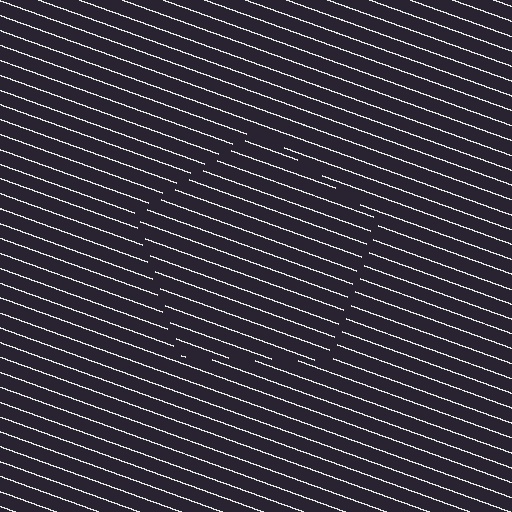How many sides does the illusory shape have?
5 sides — the line-ends trace a pentagon.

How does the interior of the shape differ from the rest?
The interior of the shape contains the same grating, shifted by half a period — the contour is defined by the phase discontinuity where line-ends from the inner and outer gratings abut.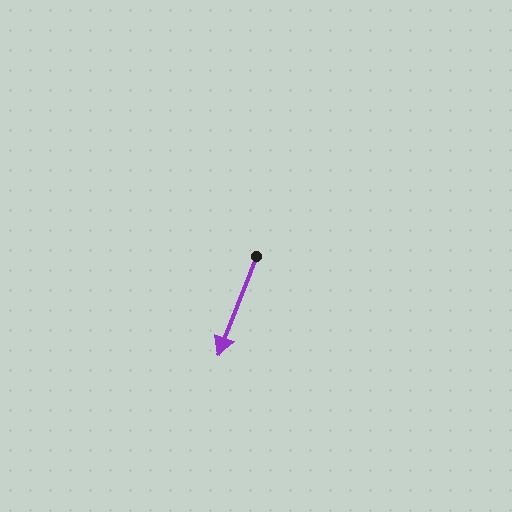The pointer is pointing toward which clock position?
Roughly 7 o'clock.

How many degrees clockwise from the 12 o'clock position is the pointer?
Approximately 201 degrees.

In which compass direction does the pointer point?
South.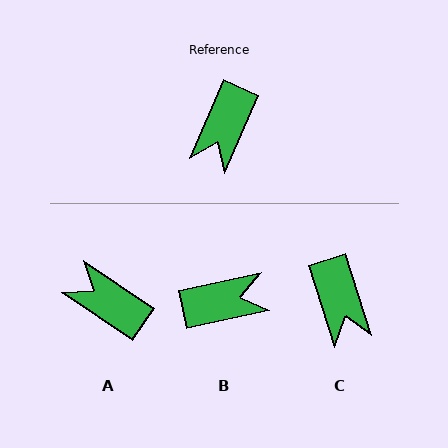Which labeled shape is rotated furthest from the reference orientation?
B, about 126 degrees away.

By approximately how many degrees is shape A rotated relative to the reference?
Approximately 100 degrees clockwise.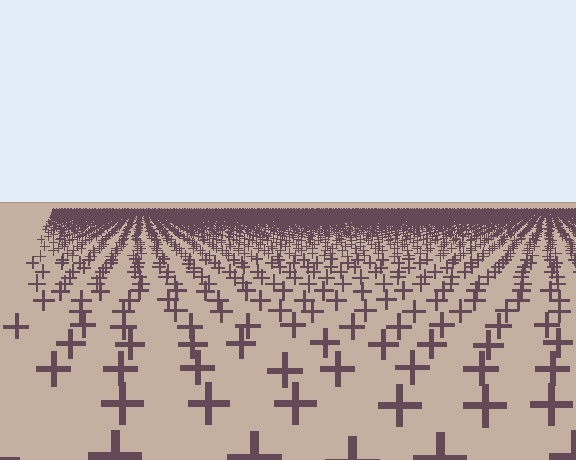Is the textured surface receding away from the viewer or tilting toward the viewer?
The surface is receding away from the viewer. Texture elements get smaller and denser toward the top.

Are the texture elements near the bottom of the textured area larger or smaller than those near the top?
Larger. Near the bottom, elements are closer to the viewer and appear at a bigger on-screen size.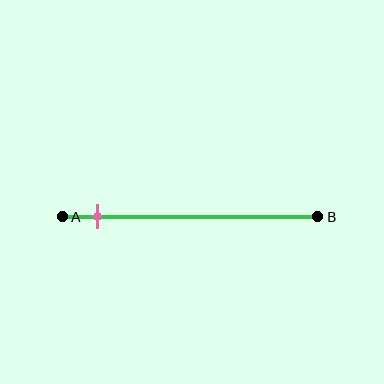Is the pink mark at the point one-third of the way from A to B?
No, the mark is at about 15% from A, not at the 33% one-third point.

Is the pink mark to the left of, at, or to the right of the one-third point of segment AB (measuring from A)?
The pink mark is to the left of the one-third point of segment AB.